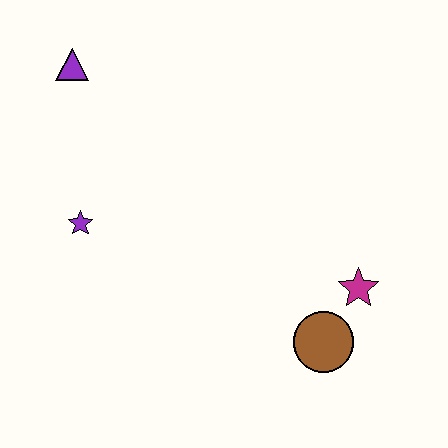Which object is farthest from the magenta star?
The purple triangle is farthest from the magenta star.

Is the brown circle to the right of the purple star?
Yes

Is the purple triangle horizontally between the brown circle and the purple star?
No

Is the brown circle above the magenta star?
No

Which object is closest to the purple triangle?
The purple star is closest to the purple triangle.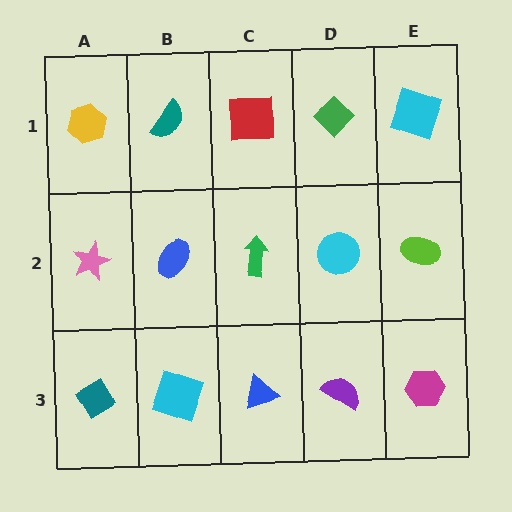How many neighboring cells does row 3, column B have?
3.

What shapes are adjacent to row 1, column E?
A lime ellipse (row 2, column E), a green diamond (row 1, column D).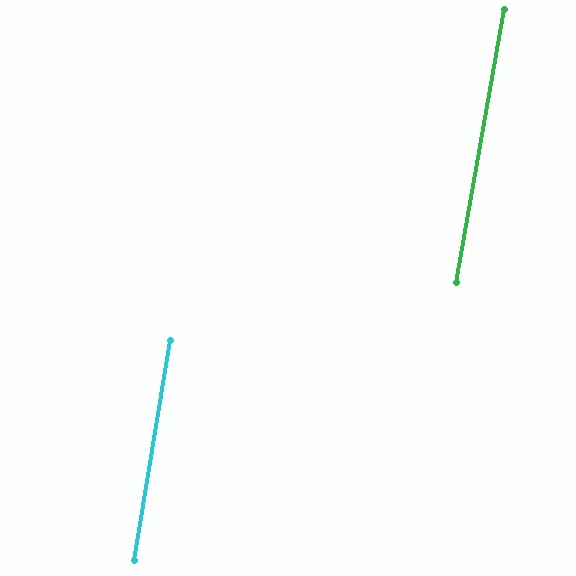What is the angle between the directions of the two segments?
Approximately 1 degree.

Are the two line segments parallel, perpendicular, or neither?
Parallel — their directions differ by only 0.8°.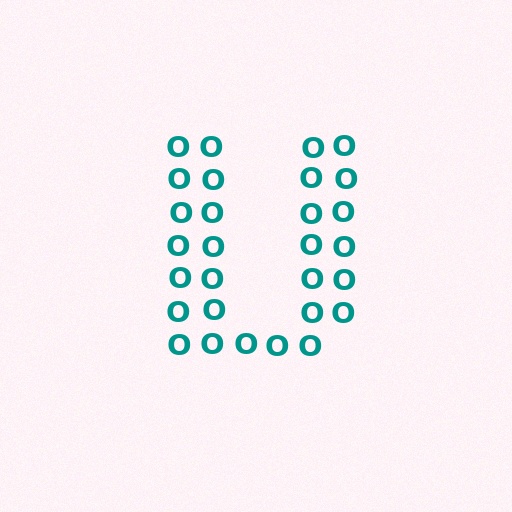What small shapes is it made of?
It is made of small letter O's.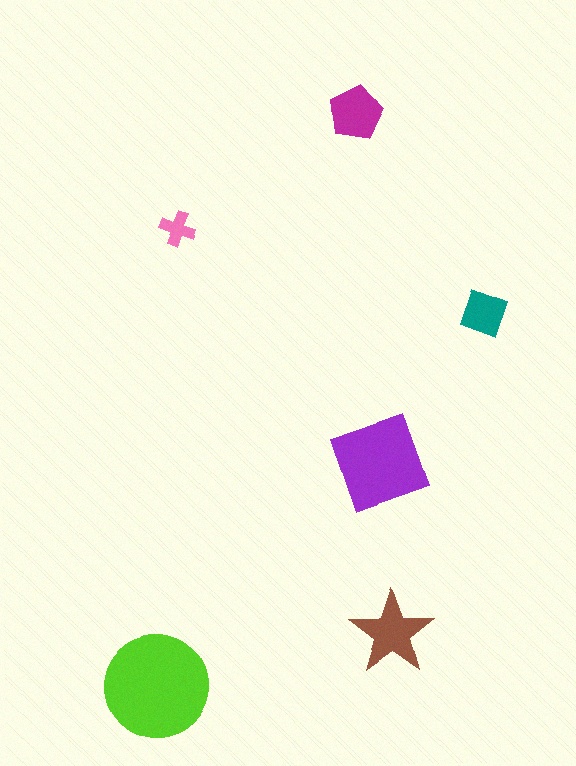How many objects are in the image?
There are 6 objects in the image.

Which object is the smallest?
The pink cross.